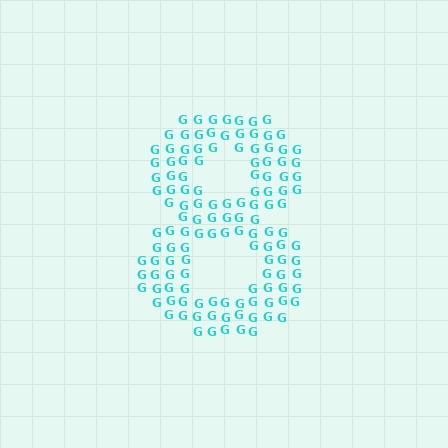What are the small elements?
The small elements are letter G's.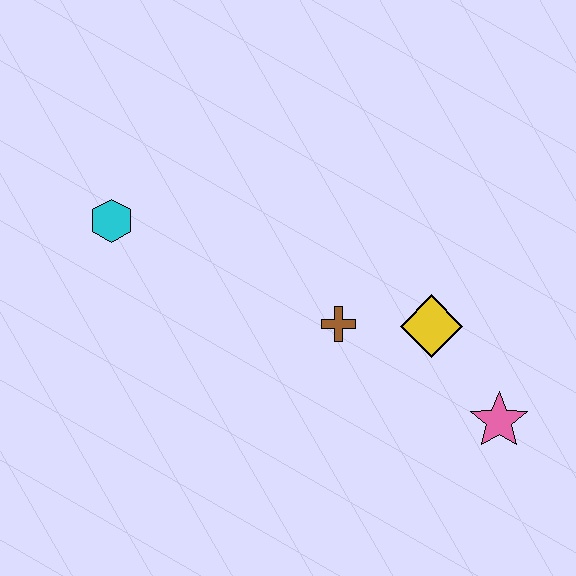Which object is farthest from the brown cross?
The cyan hexagon is farthest from the brown cross.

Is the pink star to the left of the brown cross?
No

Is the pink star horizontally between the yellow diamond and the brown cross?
No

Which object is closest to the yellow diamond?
The brown cross is closest to the yellow diamond.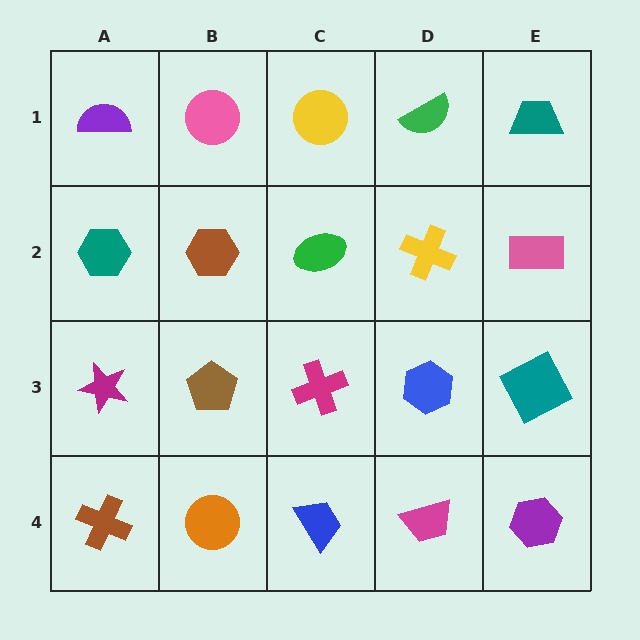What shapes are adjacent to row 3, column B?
A brown hexagon (row 2, column B), an orange circle (row 4, column B), a magenta star (row 3, column A), a magenta cross (row 3, column C).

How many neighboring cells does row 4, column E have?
2.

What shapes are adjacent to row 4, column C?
A magenta cross (row 3, column C), an orange circle (row 4, column B), a magenta trapezoid (row 4, column D).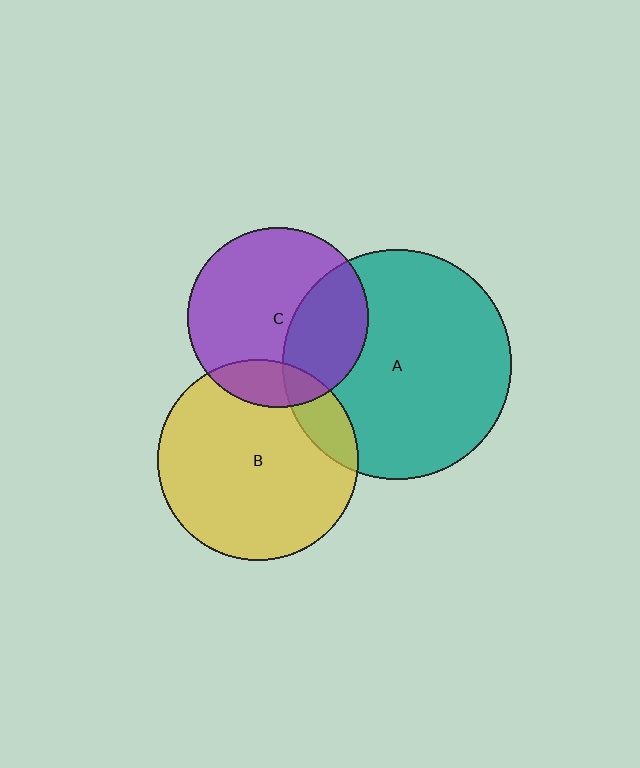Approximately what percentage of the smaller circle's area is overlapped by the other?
Approximately 15%.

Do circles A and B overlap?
Yes.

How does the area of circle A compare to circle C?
Approximately 1.6 times.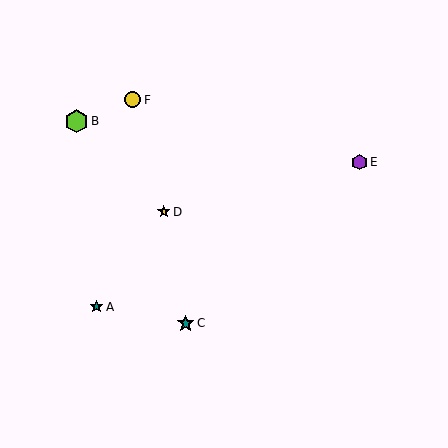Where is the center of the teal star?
The center of the teal star is at (96, 307).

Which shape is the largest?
The lime hexagon (labeled B) is the largest.